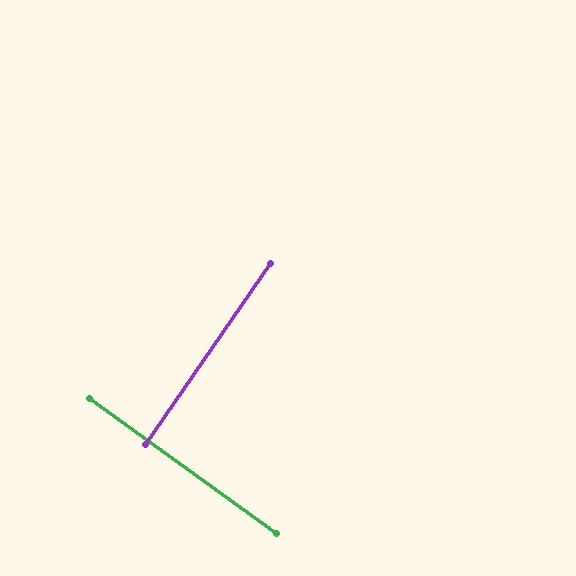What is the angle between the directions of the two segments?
Approximately 89 degrees.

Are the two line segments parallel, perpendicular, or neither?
Perpendicular — they meet at approximately 89°.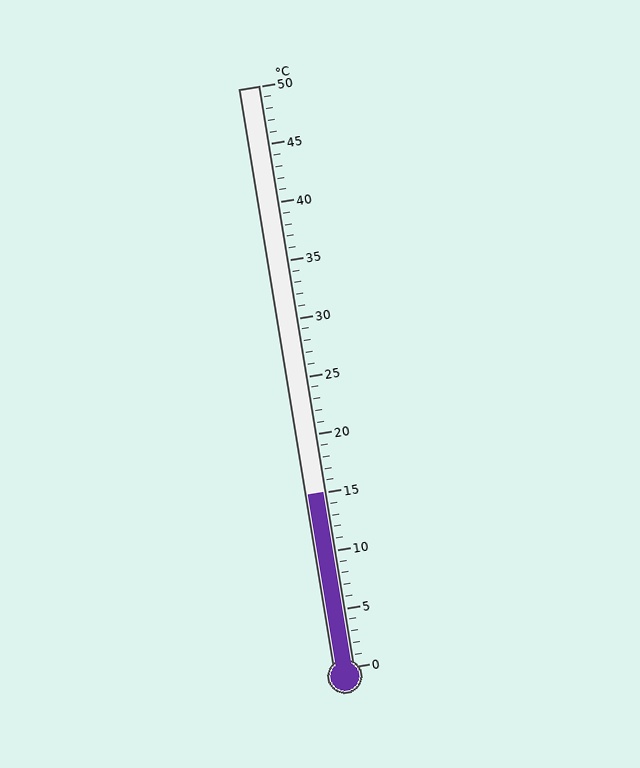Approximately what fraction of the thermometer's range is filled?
The thermometer is filled to approximately 30% of its range.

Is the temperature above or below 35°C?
The temperature is below 35°C.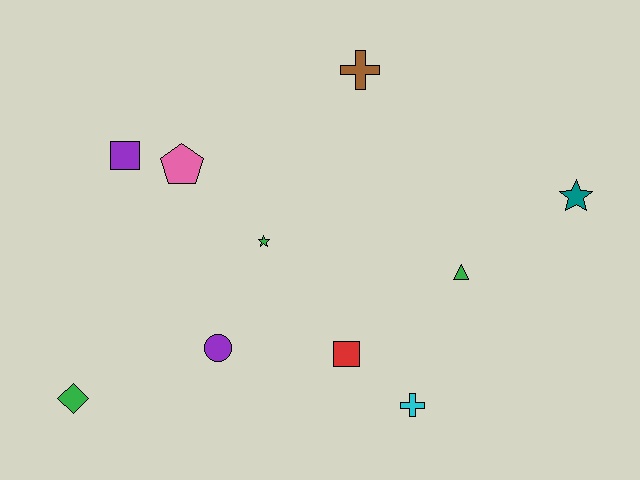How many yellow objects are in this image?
There are no yellow objects.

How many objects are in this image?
There are 10 objects.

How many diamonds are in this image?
There is 1 diamond.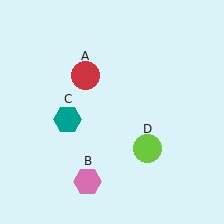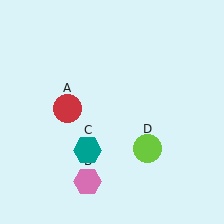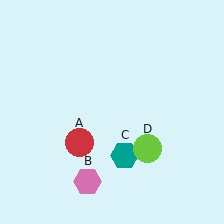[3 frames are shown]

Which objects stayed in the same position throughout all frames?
Pink hexagon (object B) and lime circle (object D) remained stationary.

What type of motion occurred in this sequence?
The red circle (object A), teal hexagon (object C) rotated counterclockwise around the center of the scene.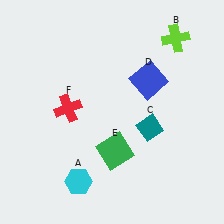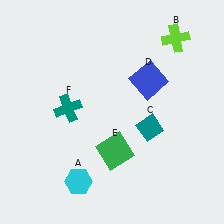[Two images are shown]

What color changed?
The cross (F) changed from red in Image 1 to teal in Image 2.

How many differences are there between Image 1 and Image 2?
There is 1 difference between the two images.